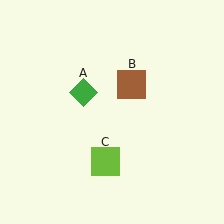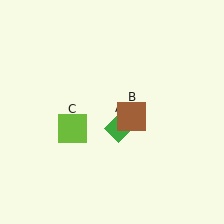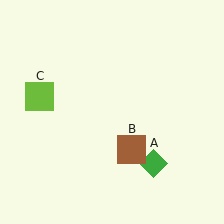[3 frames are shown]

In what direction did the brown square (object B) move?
The brown square (object B) moved down.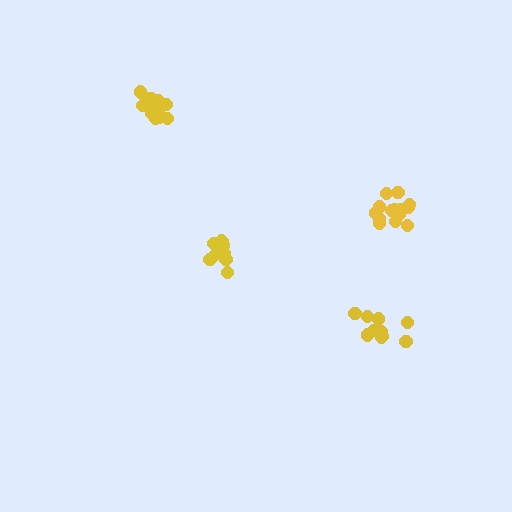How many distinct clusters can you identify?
There are 4 distinct clusters.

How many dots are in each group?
Group 1: 10 dots, Group 2: 14 dots, Group 3: 10 dots, Group 4: 15 dots (49 total).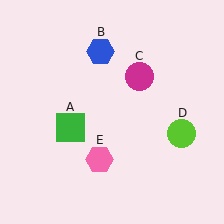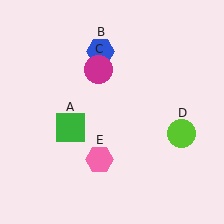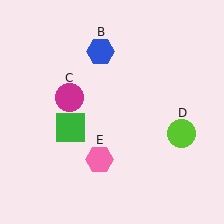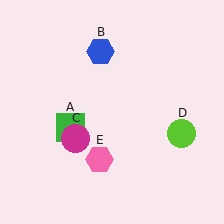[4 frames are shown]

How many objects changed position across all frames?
1 object changed position: magenta circle (object C).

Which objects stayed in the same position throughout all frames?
Green square (object A) and blue hexagon (object B) and lime circle (object D) and pink hexagon (object E) remained stationary.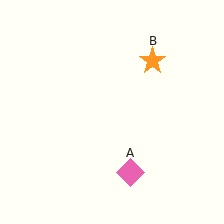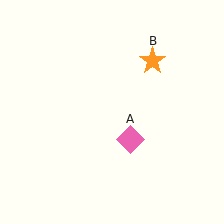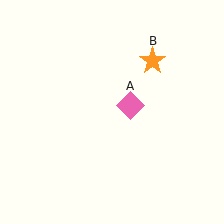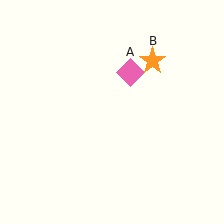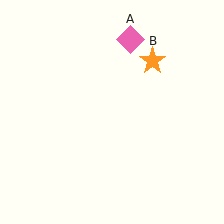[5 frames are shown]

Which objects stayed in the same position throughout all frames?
Orange star (object B) remained stationary.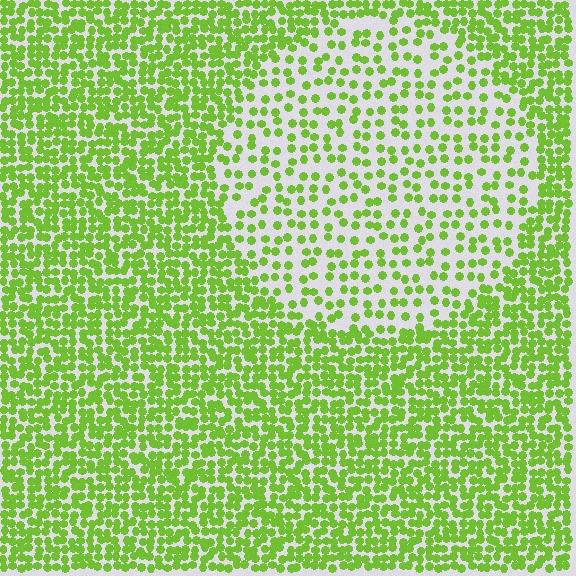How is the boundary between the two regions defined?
The boundary is defined by a change in element density (approximately 2.2x ratio). All elements are the same color, size, and shape.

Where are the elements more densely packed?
The elements are more densely packed outside the circle boundary.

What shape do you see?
I see a circle.